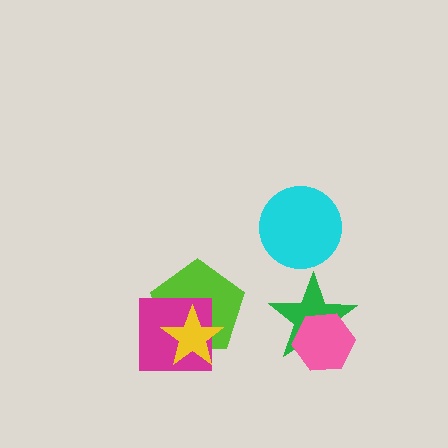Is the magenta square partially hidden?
Yes, it is partially covered by another shape.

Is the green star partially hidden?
Yes, it is partially covered by another shape.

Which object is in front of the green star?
The pink hexagon is in front of the green star.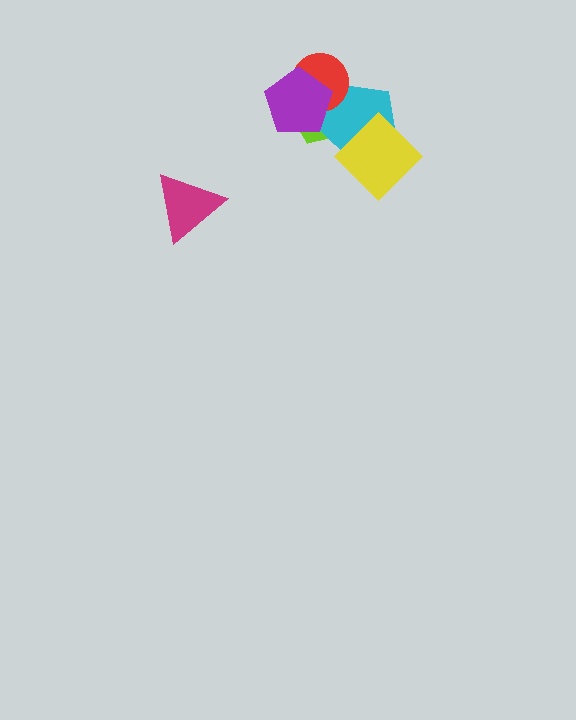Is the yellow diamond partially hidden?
No, no other shape covers it.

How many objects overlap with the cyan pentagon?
4 objects overlap with the cyan pentagon.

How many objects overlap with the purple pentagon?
3 objects overlap with the purple pentagon.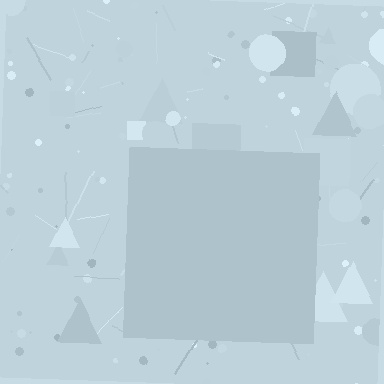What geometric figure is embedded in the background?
A square is embedded in the background.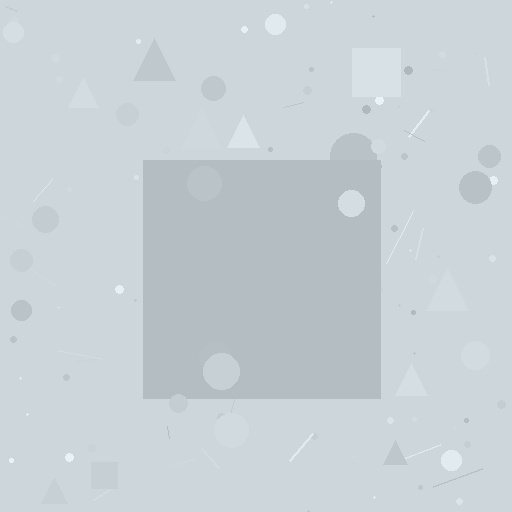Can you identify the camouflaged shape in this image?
The camouflaged shape is a square.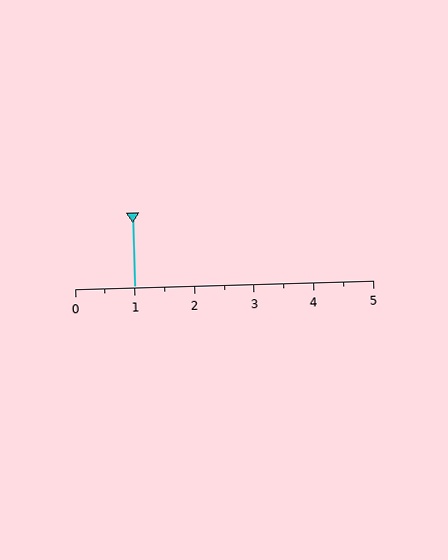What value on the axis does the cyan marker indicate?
The marker indicates approximately 1.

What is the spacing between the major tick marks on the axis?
The major ticks are spaced 1 apart.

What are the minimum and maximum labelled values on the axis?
The axis runs from 0 to 5.